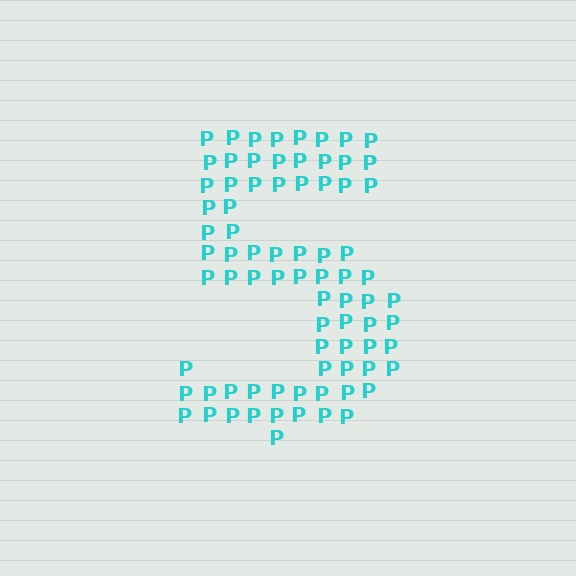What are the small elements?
The small elements are letter P's.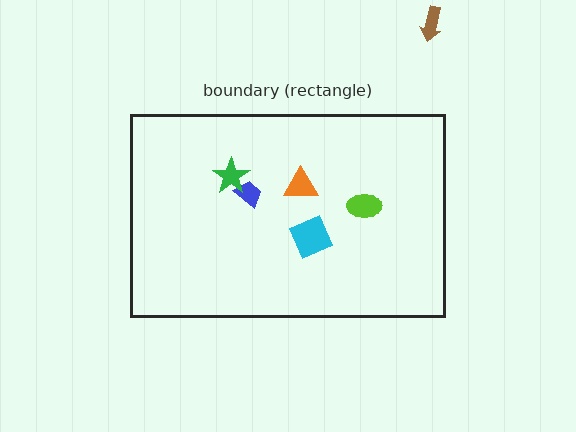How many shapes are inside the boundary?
5 inside, 1 outside.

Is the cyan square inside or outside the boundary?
Inside.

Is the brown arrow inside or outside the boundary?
Outside.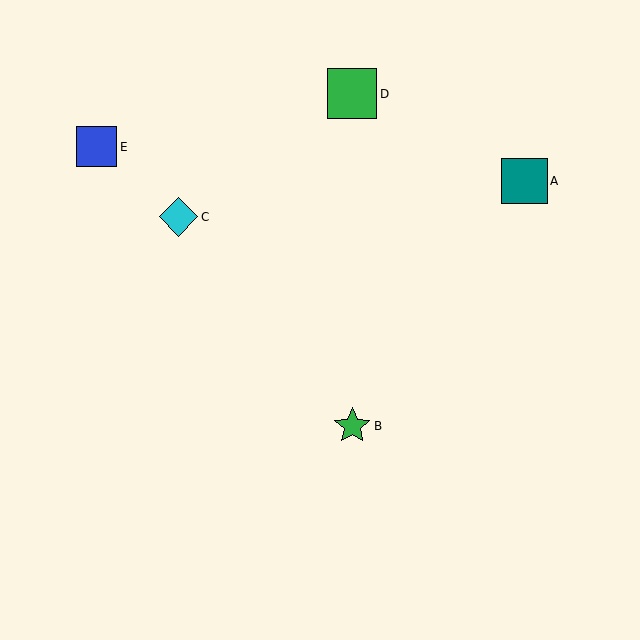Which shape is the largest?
The green square (labeled D) is the largest.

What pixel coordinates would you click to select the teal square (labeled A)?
Click at (525, 181) to select the teal square A.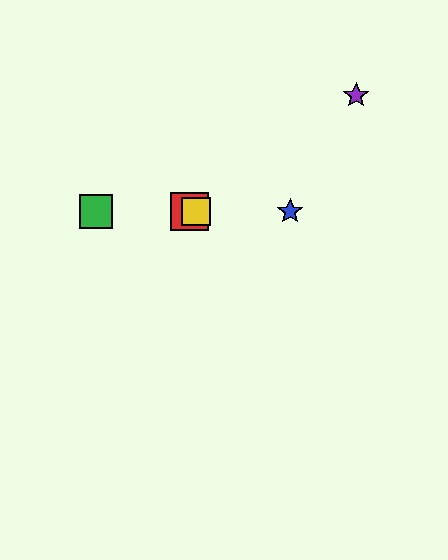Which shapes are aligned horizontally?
The red square, the blue star, the green square, the yellow square are aligned horizontally.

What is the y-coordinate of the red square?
The red square is at y≈211.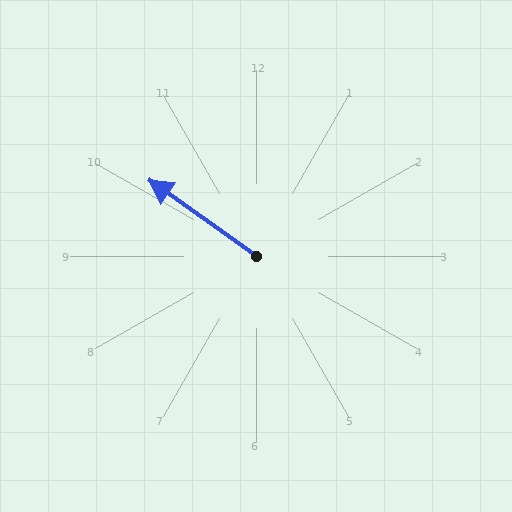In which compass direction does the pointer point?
Northwest.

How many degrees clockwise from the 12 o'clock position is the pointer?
Approximately 306 degrees.